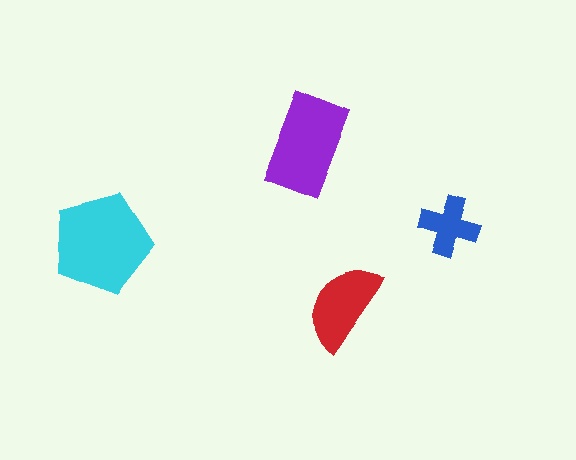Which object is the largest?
The cyan pentagon.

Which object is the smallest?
The blue cross.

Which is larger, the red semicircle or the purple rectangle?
The purple rectangle.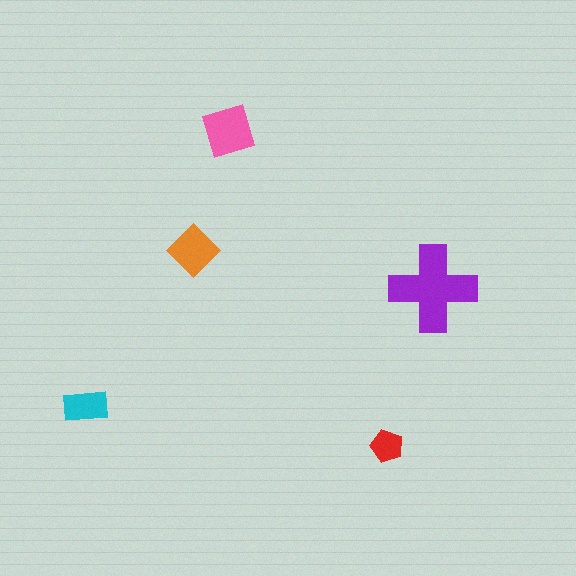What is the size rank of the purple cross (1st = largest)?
1st.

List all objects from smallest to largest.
The red pentagon, the cyan rectangle, the orange diamond, the pink square, the purple cross.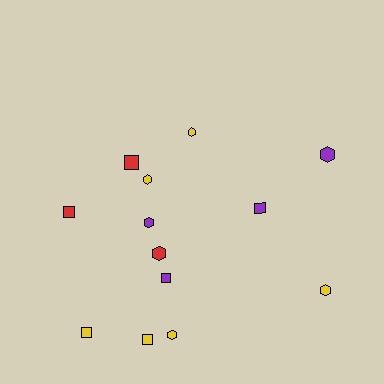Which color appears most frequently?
Yellow, with 6 objects.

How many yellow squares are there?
There are 2 yellow squares.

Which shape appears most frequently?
Hexagon, with 7 objects.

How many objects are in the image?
There are 13 objects.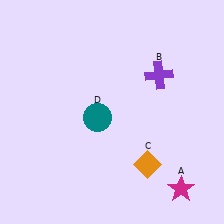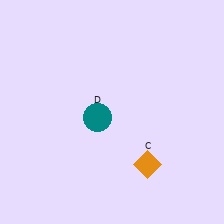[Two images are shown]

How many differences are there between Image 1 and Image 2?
There are 2 differences between the two images.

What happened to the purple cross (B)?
The purple cross (B) was removed in Image 2. It was in the top-right area of Image 1.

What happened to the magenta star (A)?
The magenta star (A) was removed in Image 2. It was in the bottom-right area of Image 1.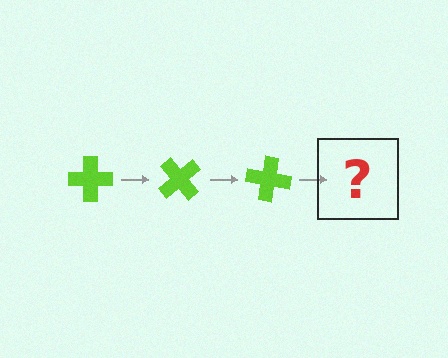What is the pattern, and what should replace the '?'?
The pattern is that the cross rotates 50 degrees each step. The '?' should be a lime cross rotated 150 degrees.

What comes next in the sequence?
The next element should be a lime cross rotated 150 degrees.